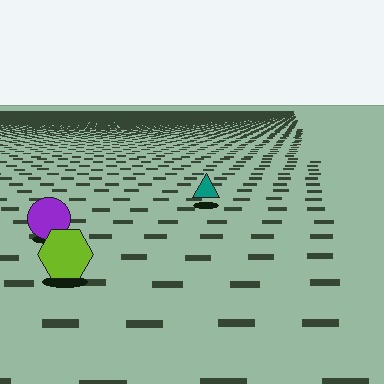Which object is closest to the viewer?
The lime hexagon is closest. The texture marks near it are larger and more spread out.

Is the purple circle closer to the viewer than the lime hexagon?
No. The lime hexagon is closer — you can tell from the texture gradient: the ground texture is coarser near it.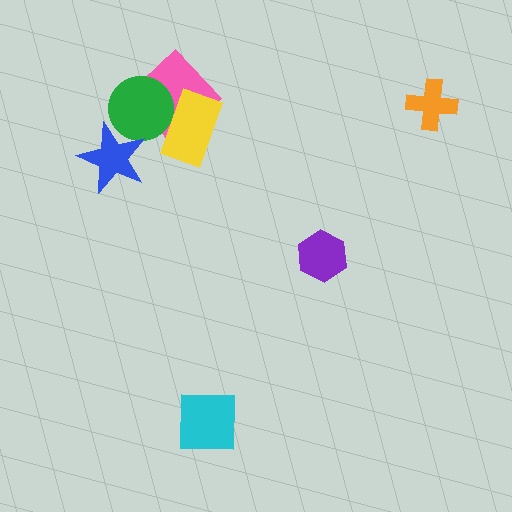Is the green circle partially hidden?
Yes, it is partially covered by another shape.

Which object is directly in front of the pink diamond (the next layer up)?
The green circle is directly in front of the pink diamond.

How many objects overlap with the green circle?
3 objects overlap with the green circle.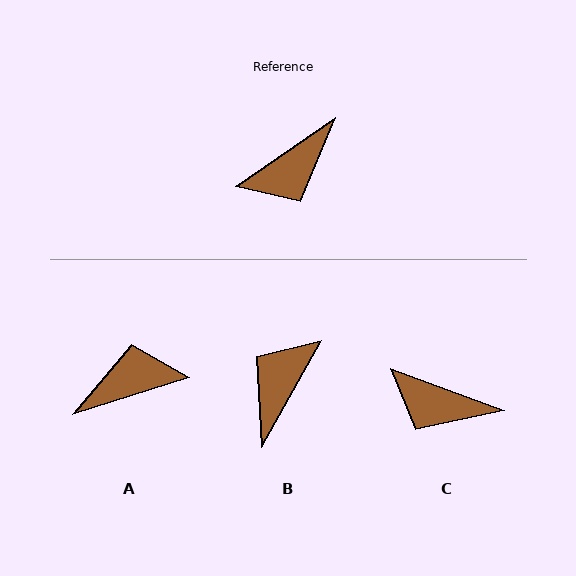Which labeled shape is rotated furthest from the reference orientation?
A, about 163 degrees away.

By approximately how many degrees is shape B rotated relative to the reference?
Approximately 154 degrees clockwise.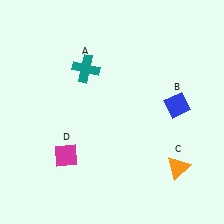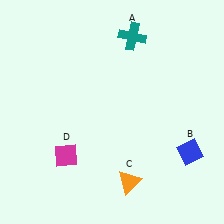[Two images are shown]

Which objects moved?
The objects that moved are: the teal cross (A), the blue diamond (B), the orange triangle (C).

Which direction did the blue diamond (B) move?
The blue diamond (B) moved down.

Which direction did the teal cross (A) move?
The teal cross (A) moved right.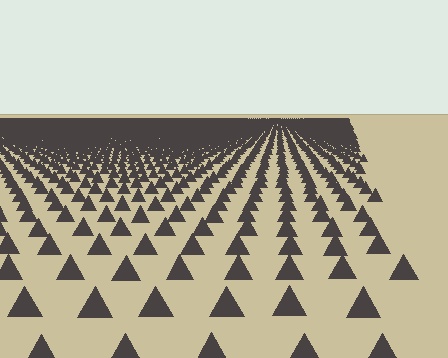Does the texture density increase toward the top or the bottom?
Density increases toward the top.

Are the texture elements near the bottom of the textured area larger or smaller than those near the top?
Larger. Near the bottom, elements are closer to the viewer and appear at a bigger on-screen size.